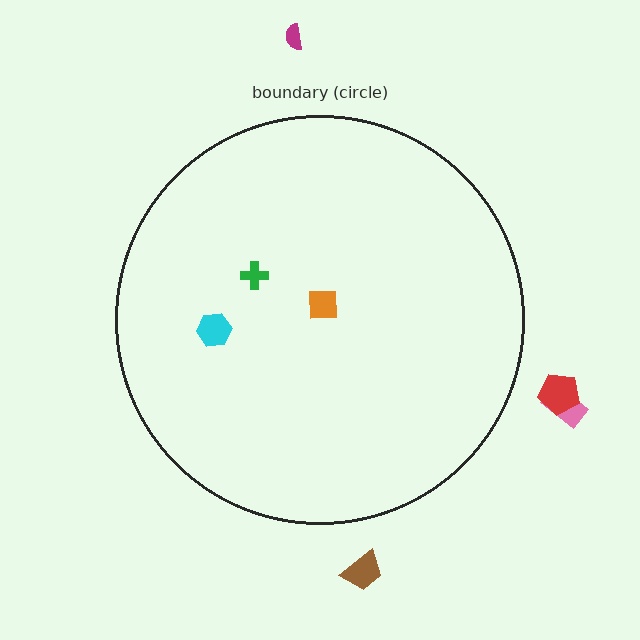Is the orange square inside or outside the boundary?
Inside.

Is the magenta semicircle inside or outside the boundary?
Outside.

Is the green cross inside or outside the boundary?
Inside.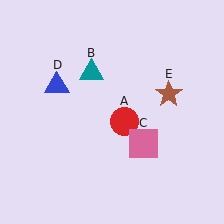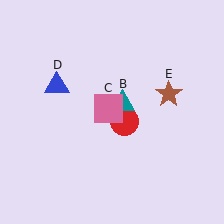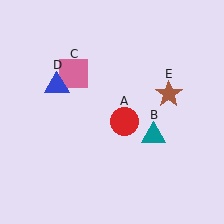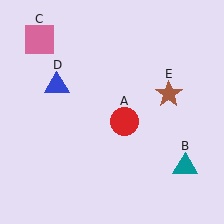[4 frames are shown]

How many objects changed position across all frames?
2 objects changed position: teal triangle (object B), pink square (object C).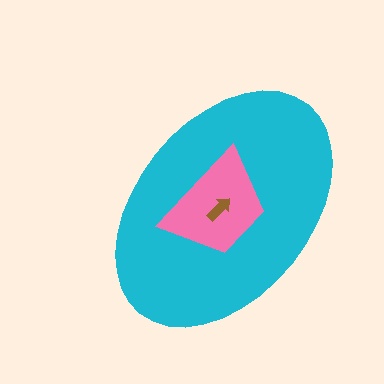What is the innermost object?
The brown arrow.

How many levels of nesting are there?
3.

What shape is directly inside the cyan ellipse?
The pink trapezoid.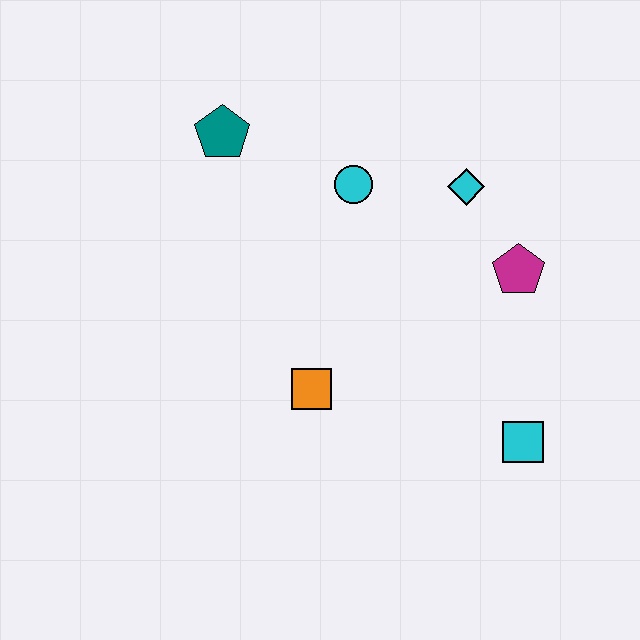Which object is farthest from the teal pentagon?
The cyan square is farthest from the teal pentagon.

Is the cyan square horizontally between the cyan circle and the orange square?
No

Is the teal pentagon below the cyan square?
No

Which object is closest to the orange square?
The cyan circle is closest to the orange square.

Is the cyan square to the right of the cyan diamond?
Yes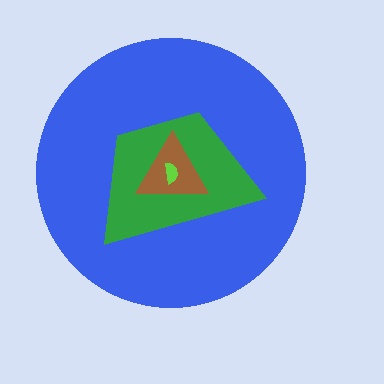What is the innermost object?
The lime semicircle.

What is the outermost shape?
The blue circle.